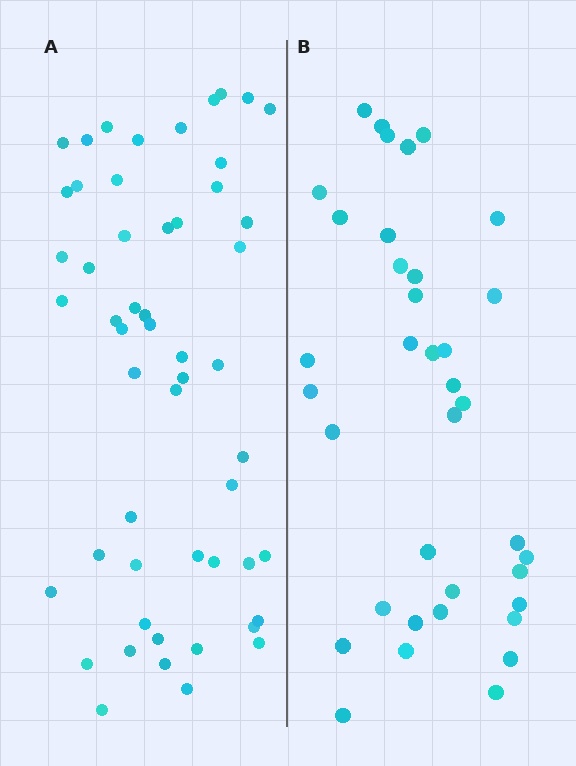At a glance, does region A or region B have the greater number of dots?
Region A (the left region) has more dots.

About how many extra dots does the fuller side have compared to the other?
Region A has approximately 15 more dots than region B.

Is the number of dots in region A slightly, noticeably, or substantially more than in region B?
Region A has noticeably more, but not dramatically so. The ratio is roughly 1.4 to 1.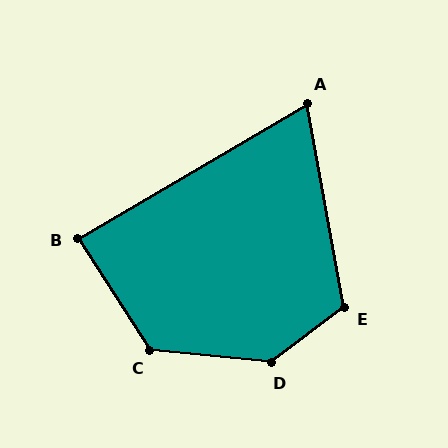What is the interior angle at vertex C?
Approximately 128 degrees (obtuse).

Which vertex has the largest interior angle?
D, at approximately 137 degrees.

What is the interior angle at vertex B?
Approximately 88 degrees (approximately right).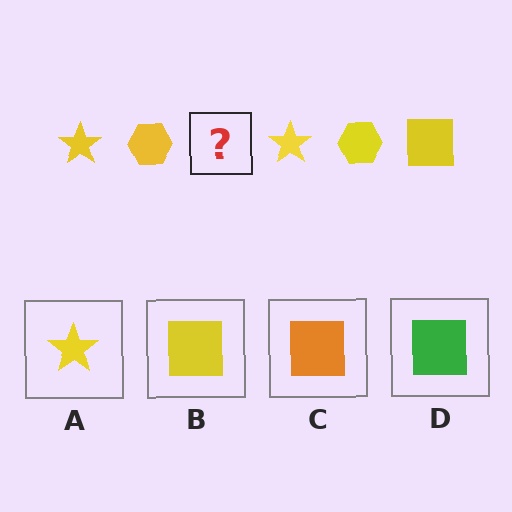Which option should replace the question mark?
Option B.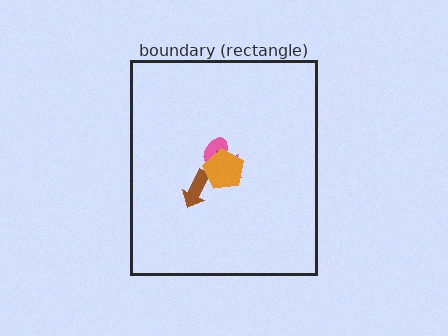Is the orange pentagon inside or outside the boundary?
Inside.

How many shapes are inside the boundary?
4 inside, 0 outside.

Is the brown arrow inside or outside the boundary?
Inside.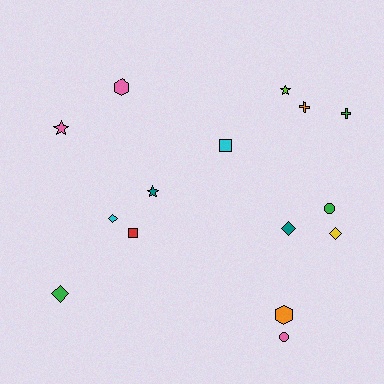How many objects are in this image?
There are 15 objects.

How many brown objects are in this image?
There are no brown objects.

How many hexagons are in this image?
There are 2 hexagons.